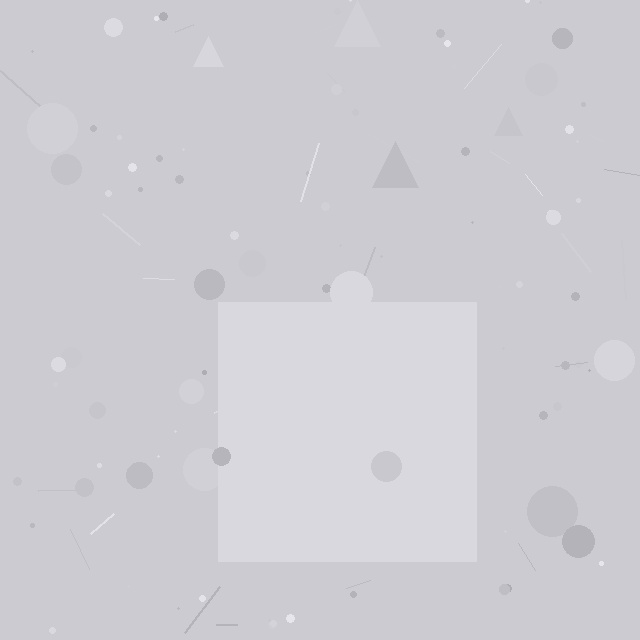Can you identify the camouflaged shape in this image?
The camouflaged shape is a square.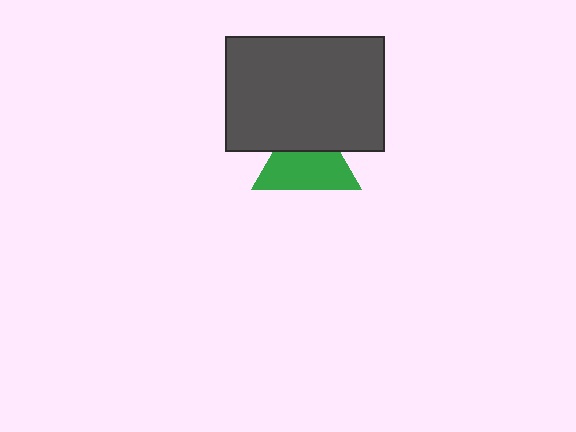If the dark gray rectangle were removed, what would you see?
You would see the complete green triangle.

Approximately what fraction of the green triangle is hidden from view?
Roughly 36% of the green triangle is hidden behind the dark gray rectangle.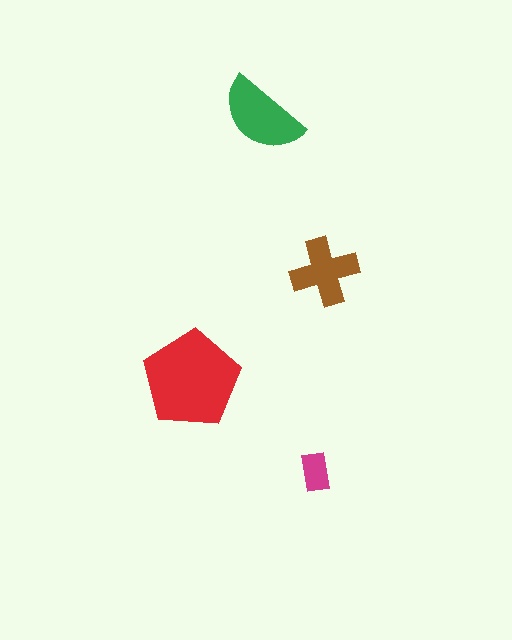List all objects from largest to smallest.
The red pentagon, the green semicircle, the brown cross, the magenta rectangle.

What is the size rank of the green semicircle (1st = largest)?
2nd.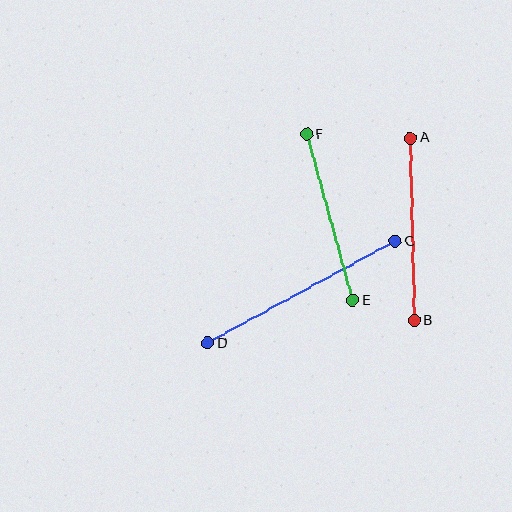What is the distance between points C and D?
The distance is approximately 213 pixels.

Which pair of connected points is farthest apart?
Points C and D are farthest apart.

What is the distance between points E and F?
The distance is approximately 173 pixels.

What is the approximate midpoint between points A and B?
The midpoint is at approximately (412, 229) pixels.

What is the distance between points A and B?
The distance is approximately 182 pixels.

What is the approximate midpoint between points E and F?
The midpoint is at approximately (330, 217) pixels.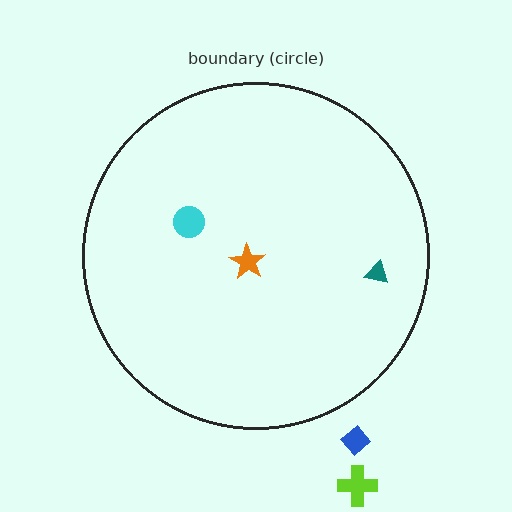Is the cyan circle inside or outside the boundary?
Inside.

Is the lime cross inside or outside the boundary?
Outside.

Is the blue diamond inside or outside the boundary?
Outside.